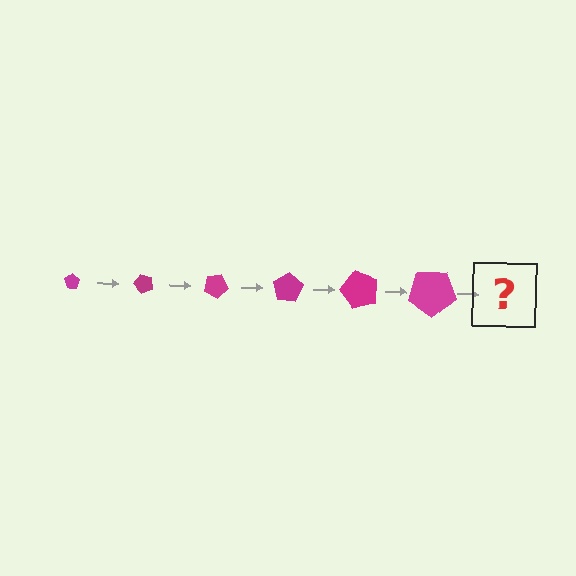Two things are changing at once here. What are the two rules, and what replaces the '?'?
The two rules are that the pentagon grows larger each step and it rotates 50 degrees each step. The '?' should be a pentagon, larger than the previous one and rotated 300 degrees from the start.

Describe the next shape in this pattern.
It should be a pentagon, larger than the previous one and rotated 300 degrees from the start.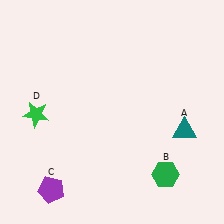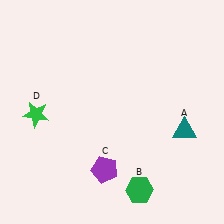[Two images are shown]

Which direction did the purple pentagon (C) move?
The purple pentagon (C) moved right.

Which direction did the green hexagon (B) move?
The green hexagon (B) moved left.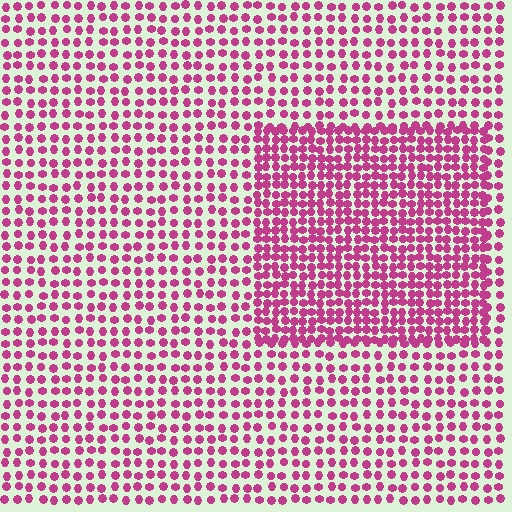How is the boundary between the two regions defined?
The boundary is defined by a change in element density (approximately 1.8x ratio). All elements are the same color, size, and shape.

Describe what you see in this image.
The image contains small magenta elements arranged at two different densities. A rectangle-shaped region is visible where the elements are more densely packed than the surrounding area.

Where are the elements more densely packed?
The elements are more densely packed inside the rectangle boundary.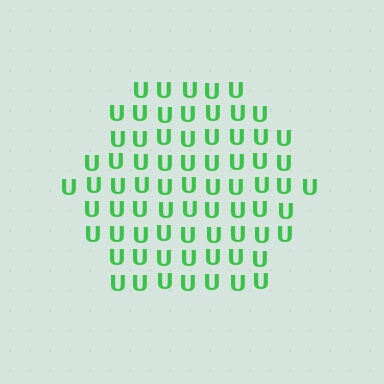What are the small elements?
The small elements are letter U's.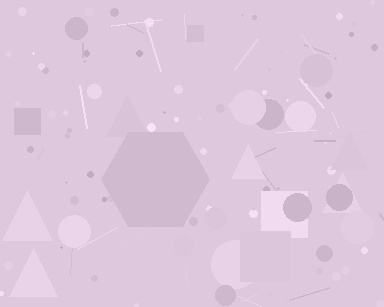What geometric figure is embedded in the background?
A hexagon is embedded in the background.